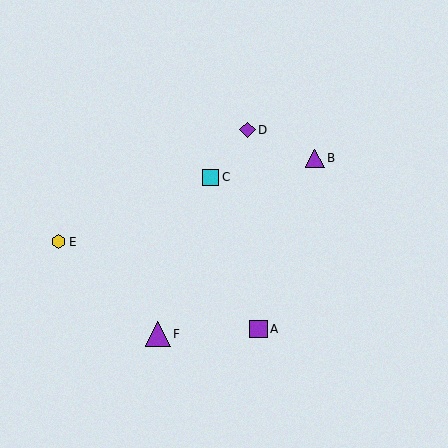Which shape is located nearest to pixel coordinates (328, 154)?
The purple triangle (labeled B) at (315, 158) is nearest to that location.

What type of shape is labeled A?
Shape A is a purple square.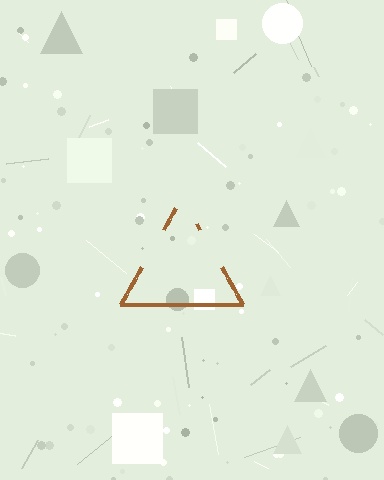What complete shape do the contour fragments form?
The contour fragments form a triangle.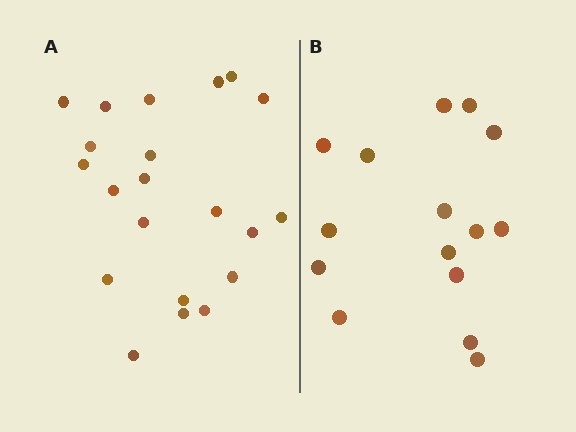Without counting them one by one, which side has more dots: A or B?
Region A (the left region) has more dots.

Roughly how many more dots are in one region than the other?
Region A has about 6 more dots than region B.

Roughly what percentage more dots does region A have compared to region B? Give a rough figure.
About 40% more.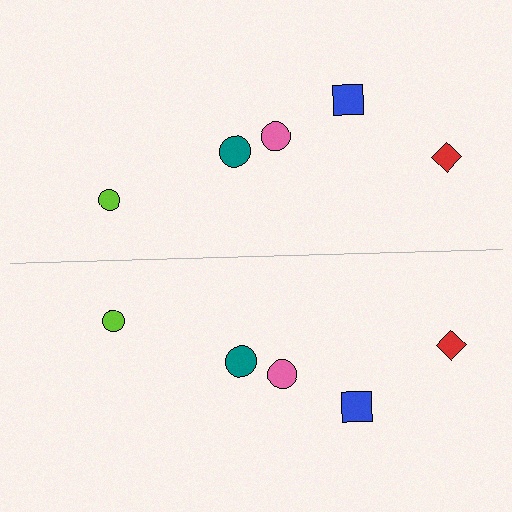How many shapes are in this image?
There are 10 shapes in this image.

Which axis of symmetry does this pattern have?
The pattern has a horizontal axis of symmetry running through the center of the image.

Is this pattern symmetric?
Yes, this pattern has bilateral (reflection) symmetry.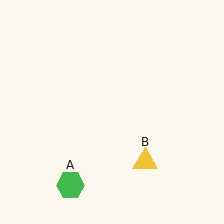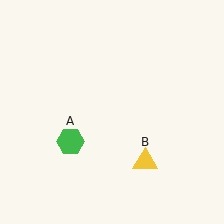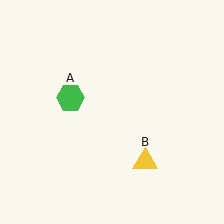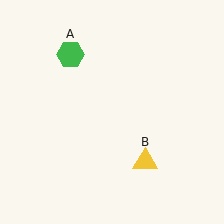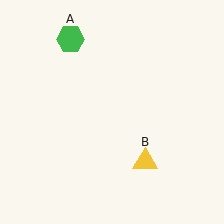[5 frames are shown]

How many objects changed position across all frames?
1 object changed position: green hexagon (object A).